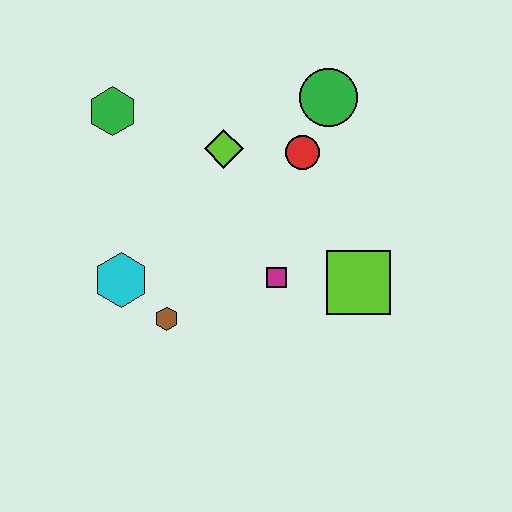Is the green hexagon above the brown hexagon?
Yes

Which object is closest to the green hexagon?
The lime diamond is closest to the green hexagon.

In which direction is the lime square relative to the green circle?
The lime square is below the green circle.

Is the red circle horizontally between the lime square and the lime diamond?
Yes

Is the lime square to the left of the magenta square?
No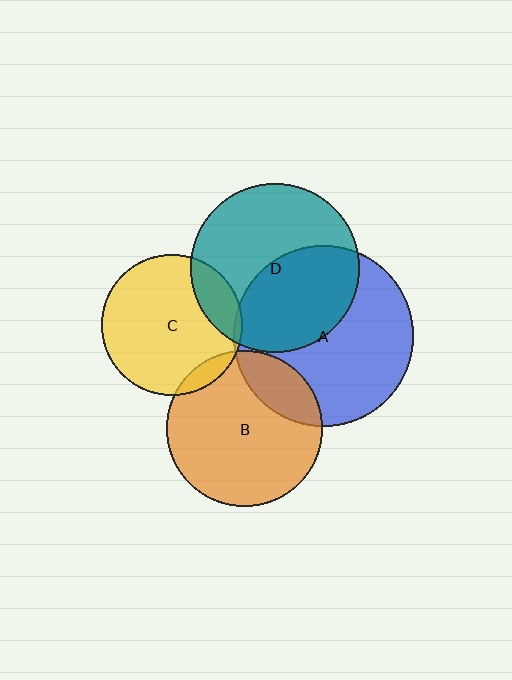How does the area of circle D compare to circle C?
Approximately 1.4 times.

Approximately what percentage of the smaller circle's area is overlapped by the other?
Approximately 5%.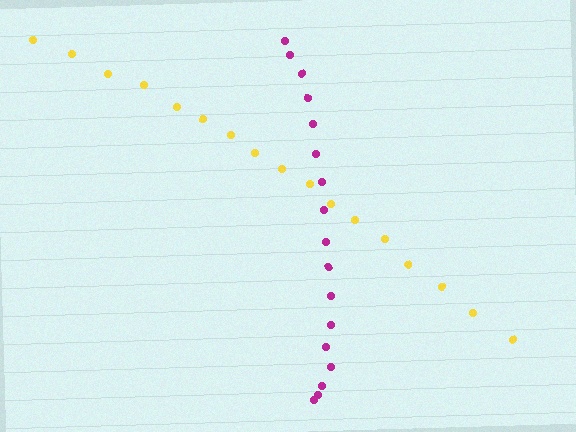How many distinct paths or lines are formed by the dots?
There are 2 distinct paths.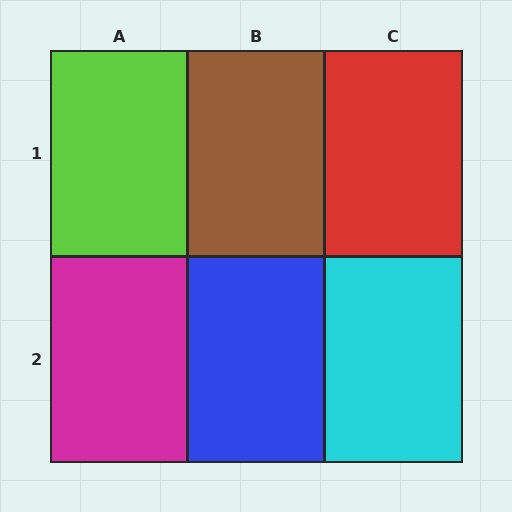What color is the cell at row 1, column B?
Brown.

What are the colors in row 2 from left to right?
Magenta, blue, cyan.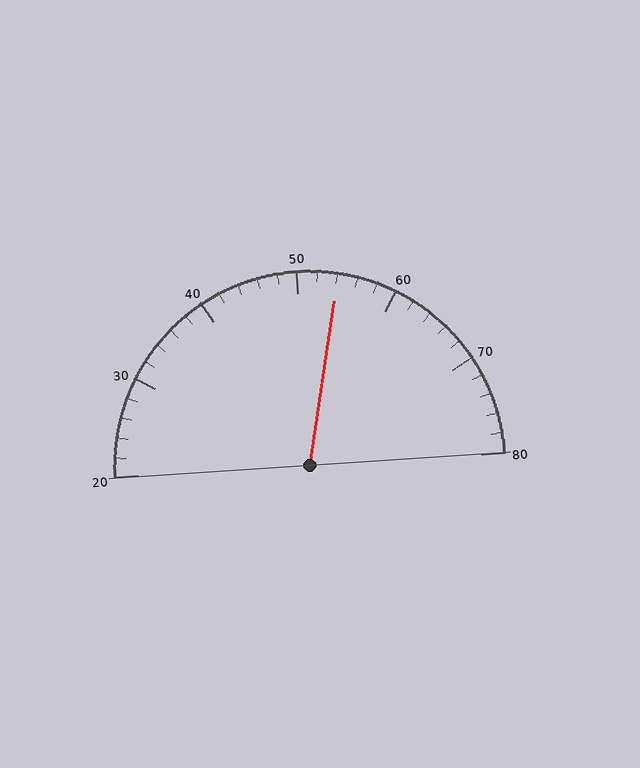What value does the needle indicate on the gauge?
The needle indicates approximately 54.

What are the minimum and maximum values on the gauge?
The gauge ranges from 20 to 80.